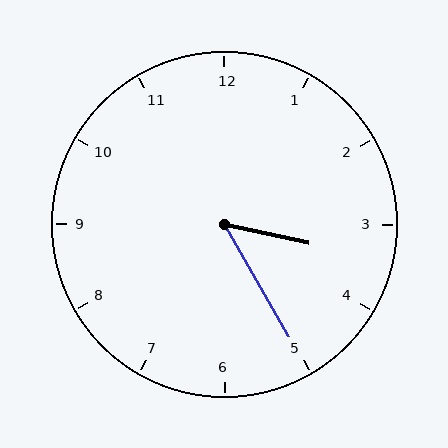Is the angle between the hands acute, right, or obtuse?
It is acute.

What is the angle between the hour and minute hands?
Approximately 48 degrees.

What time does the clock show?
3:25.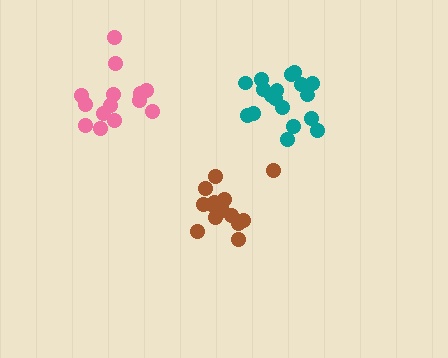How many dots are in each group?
Group 1: 15 dots, Group 2: 14 dots, Group 3: 18 dots (47 total).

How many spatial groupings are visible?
There are 3 spatial groupings.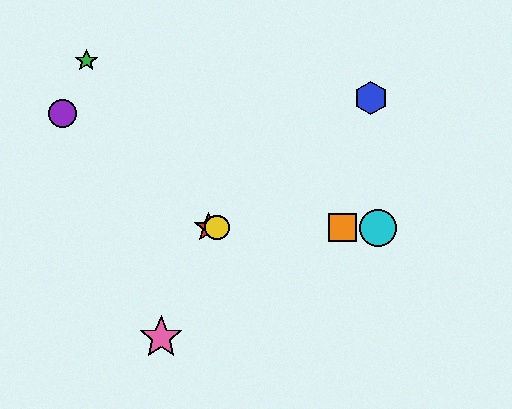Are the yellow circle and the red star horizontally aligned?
Yes, both are at y≈228.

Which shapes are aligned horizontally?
The red star, the yellow circle, the orange square, the cyan circle are aligned horizontally.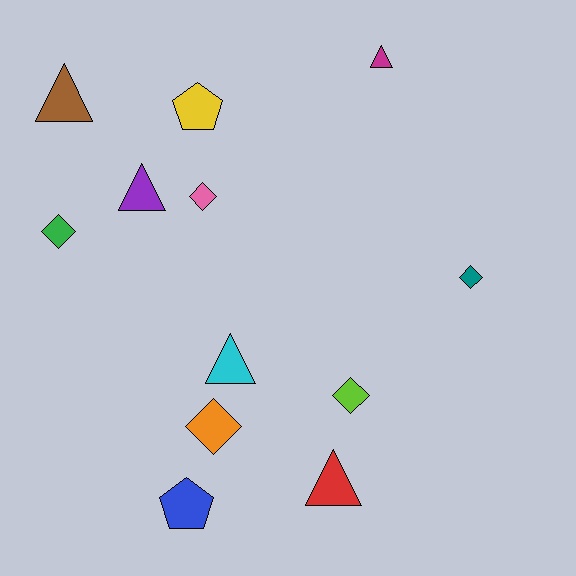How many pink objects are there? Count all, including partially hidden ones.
There is 1 pink object.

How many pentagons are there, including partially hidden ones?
There are 2 pentagons.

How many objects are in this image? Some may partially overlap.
There are 12 objects.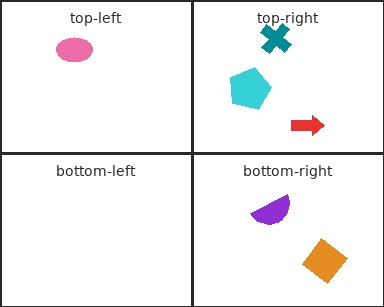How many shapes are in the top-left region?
1.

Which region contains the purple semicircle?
The bottom-right region.